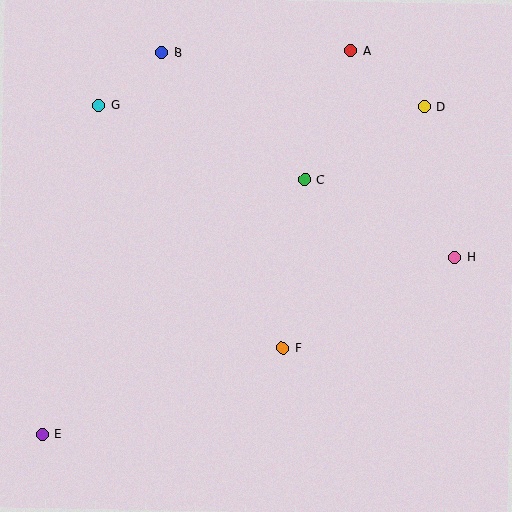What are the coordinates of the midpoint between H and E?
The midpoint between H and E is at (248, 346).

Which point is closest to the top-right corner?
Point D is closest to the top-right corner.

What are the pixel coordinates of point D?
Point D is at (424, 107).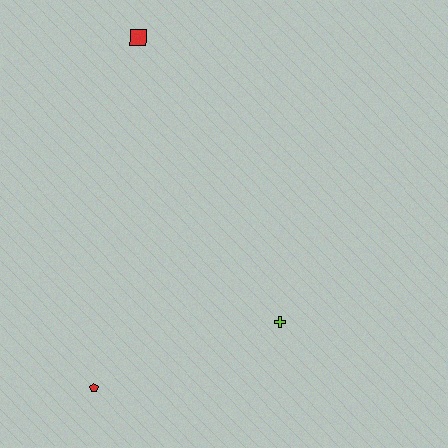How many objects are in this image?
There are 3 objects.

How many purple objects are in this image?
There are no purple objects.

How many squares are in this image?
There is 1 square.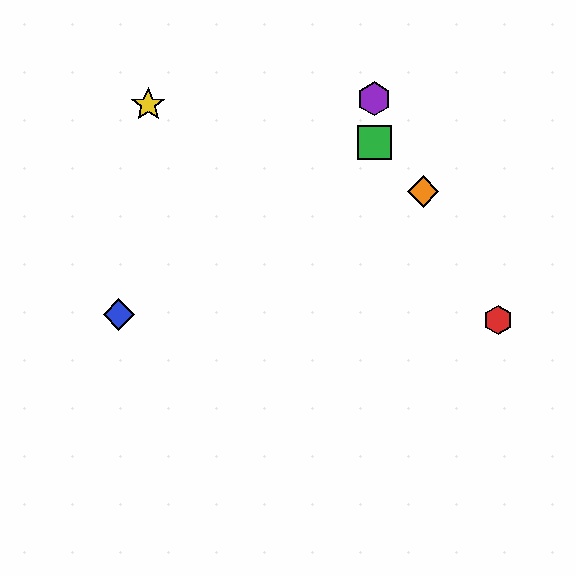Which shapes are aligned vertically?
The green square, the purple hexagon are aligned vertically.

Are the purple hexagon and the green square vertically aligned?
Yes, both are at x≈374.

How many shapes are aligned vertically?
2 shapes (the green square, the purple hexagon) are aligned vertically.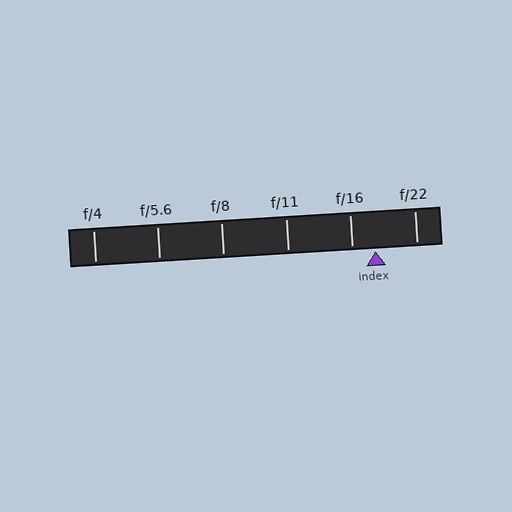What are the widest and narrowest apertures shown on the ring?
The widest aperture shown is f/4 and the narrowest is f/22.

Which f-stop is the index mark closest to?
The index mark is closest to f/16.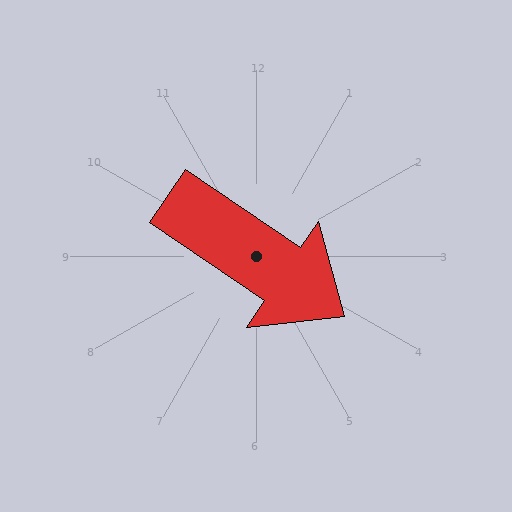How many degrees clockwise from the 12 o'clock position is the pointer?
Approximately 124 degrees.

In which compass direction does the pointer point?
Southeast.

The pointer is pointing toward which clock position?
Roughly 4 o'clock.